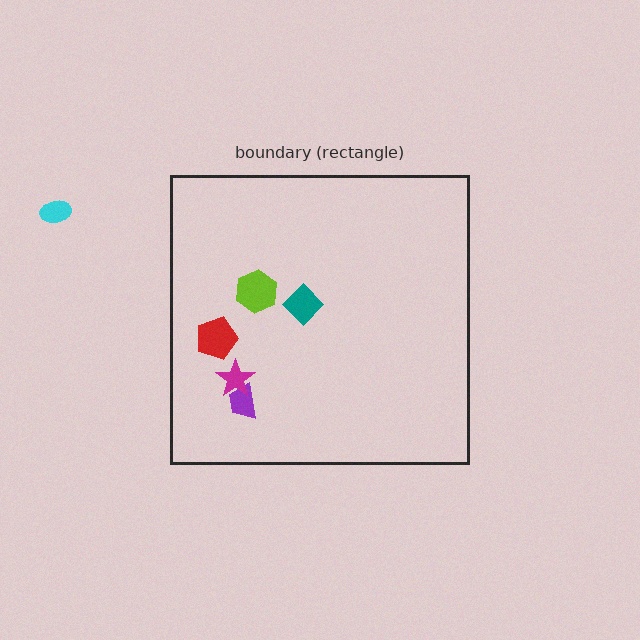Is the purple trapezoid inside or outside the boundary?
Inside.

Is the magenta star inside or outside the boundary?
Inside.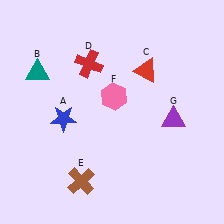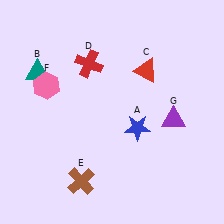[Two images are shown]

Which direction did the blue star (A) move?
The blue star (A) moved right.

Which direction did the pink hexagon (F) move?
The pink hexagon (F) moved left.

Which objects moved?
The objects that moved are: the blue star (A), the pink hexagon (F).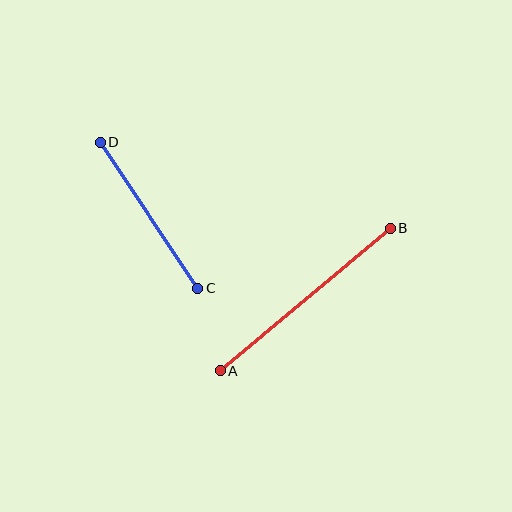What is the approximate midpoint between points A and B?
The midpoint is at approximately (305, 299) pixels.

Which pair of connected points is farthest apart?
Points A and B are farthest apart.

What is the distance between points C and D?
The distance is approximately 175 pixels.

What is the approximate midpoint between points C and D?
The midpoint is at approximately (149, 215) pixels.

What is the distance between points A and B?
The distance is approximately 222 pixels.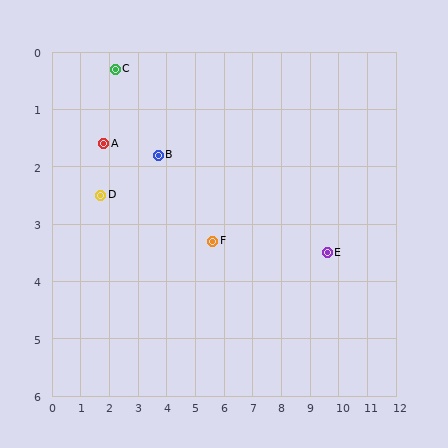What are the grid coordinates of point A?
Point A is at approximately (1.8, 1.6).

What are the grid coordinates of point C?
Point C is at approximately (2.2, 0.3).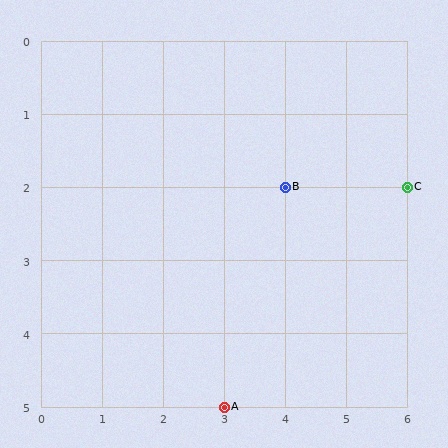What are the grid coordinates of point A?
Point A is at grid coordinates (3, 5).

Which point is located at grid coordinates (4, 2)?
Point B is at (4, 2).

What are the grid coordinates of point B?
Point B is at grid coordinates (4, 2).